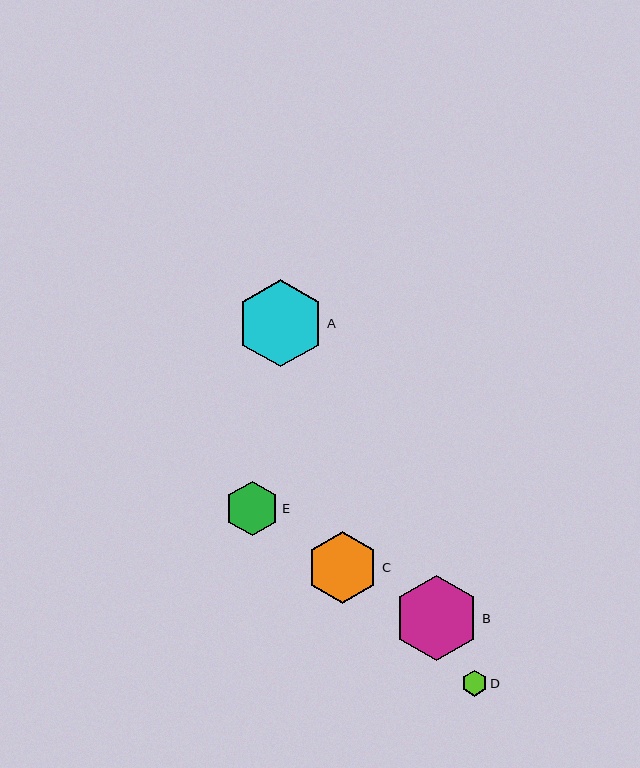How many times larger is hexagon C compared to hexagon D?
Hexagon C is approximately 2.8 times the size of hexagon D.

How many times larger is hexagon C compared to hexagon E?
Hexagon C is approximately 1.3 times the size of hexagon E.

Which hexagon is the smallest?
Hexagon D is the smallest with a size of approximately 26 pixels.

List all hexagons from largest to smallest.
From largest to smallest: A, B, C, E, D.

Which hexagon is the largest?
Hexagon A is the largest with a size of approximately 87 pixels.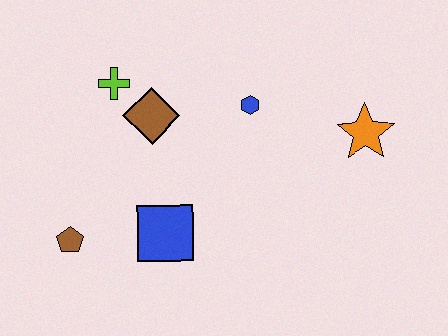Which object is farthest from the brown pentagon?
The orange star is farthest from the brown pentagon.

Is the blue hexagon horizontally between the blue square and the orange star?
Yes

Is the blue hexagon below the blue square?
No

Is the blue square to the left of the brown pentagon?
No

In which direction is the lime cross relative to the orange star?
The lime cross is to the left of the orange star.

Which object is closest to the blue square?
The brown pentagon is closest to the blue square.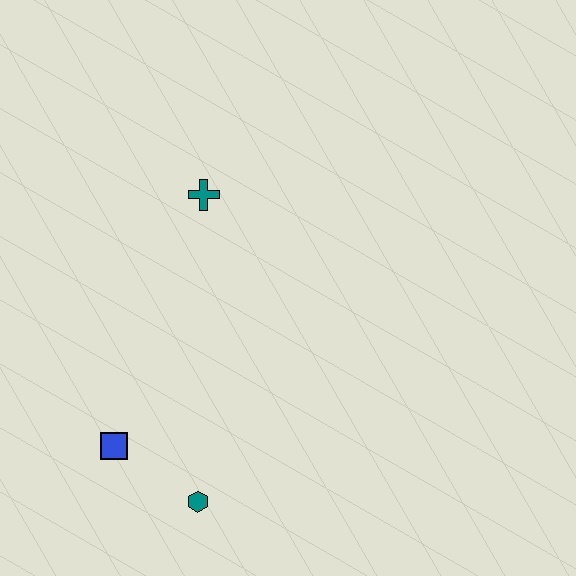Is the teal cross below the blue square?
No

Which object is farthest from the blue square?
The teal cross is farthest from the blue square.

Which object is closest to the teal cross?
The blue square is closest to the teal cross.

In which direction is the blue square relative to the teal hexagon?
The blue square is to the left of the teal hexagon.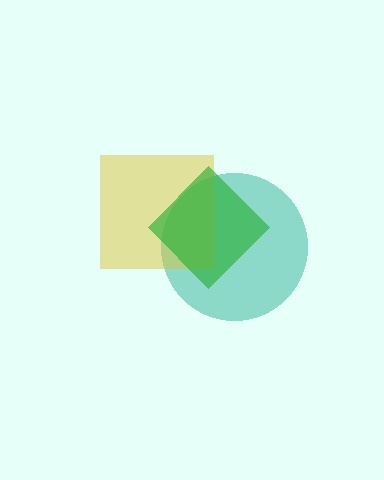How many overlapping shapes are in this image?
There are 3 overlapping shapes in the image.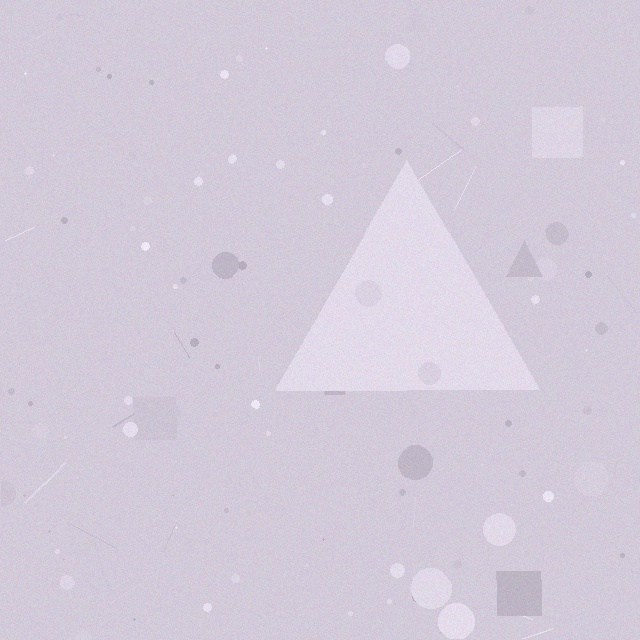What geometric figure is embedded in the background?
A triangle is embedded in the background.